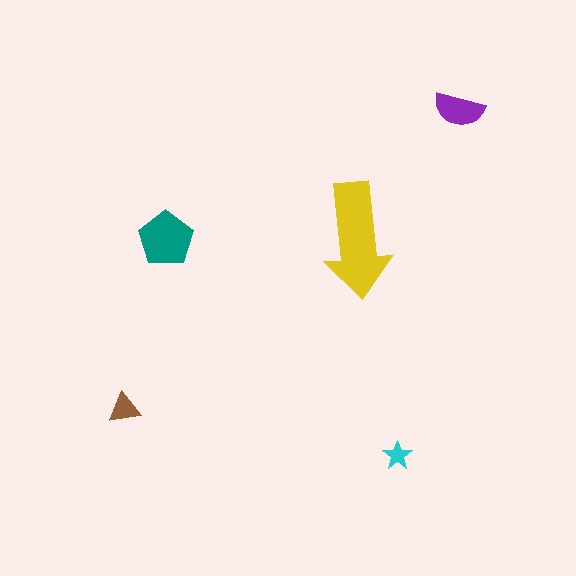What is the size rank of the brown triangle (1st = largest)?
4th.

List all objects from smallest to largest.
The cyan star, the brown triangle, the purple semicircle, the teal pentagon, the yellow arrow.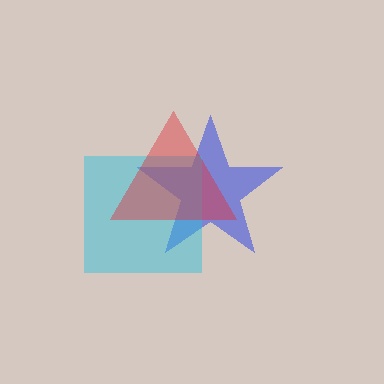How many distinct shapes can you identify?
There are 3 distinct shapes: a blue star, a cyan square, a red triangle.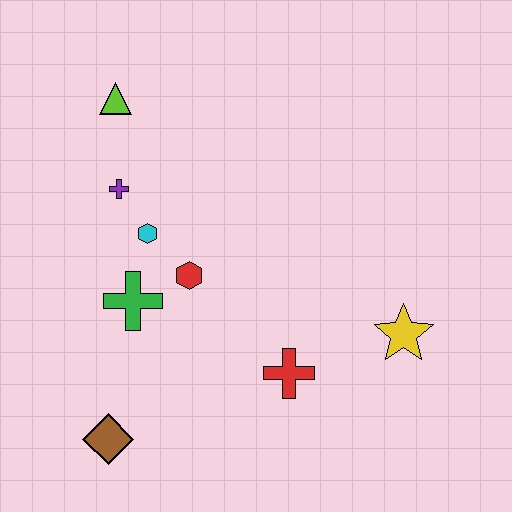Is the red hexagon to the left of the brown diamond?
No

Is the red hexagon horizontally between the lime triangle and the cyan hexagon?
No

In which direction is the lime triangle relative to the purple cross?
The lime triangle is above the purple cross.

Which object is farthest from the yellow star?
The lime triangle is farthest from the yellow star.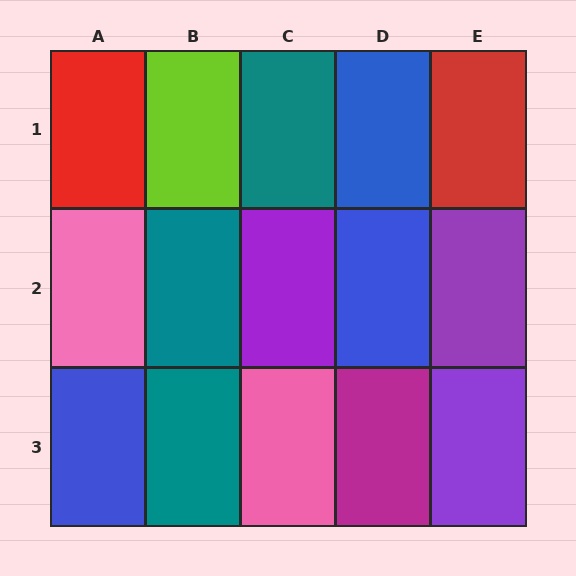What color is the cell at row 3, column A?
Blue.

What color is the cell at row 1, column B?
Lime.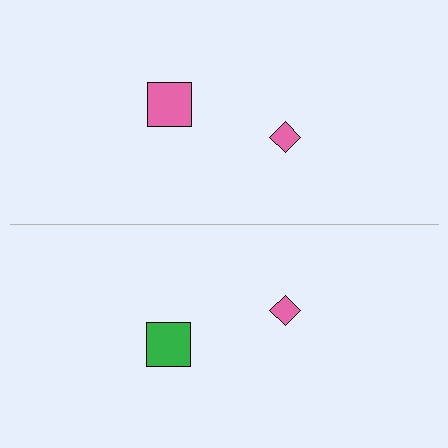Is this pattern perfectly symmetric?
No, the pattern is not perfectly symmetric. The green square on the bottom side breaks the symmetry — its mirror counterpart is pink.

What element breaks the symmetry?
The green square on the bottom side breaks the symmetry — its mirror counterpart is pink.